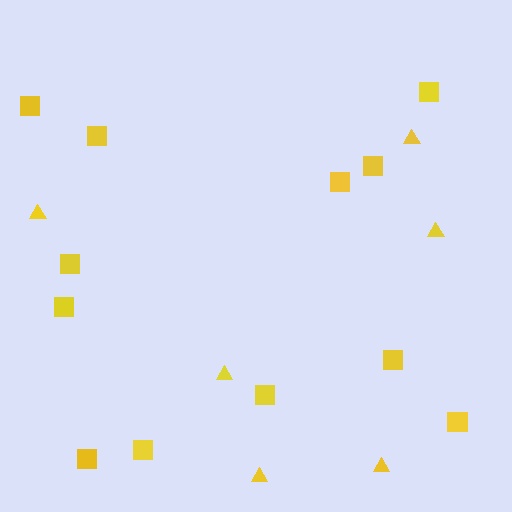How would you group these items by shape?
There are 2 groups: one group of triangles (6) and one group of squares (12).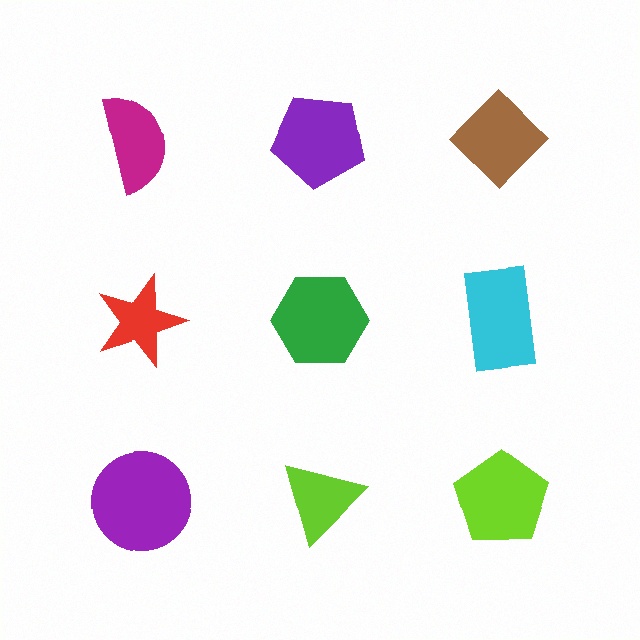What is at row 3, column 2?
A lime triangle.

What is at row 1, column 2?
A purple pentagon.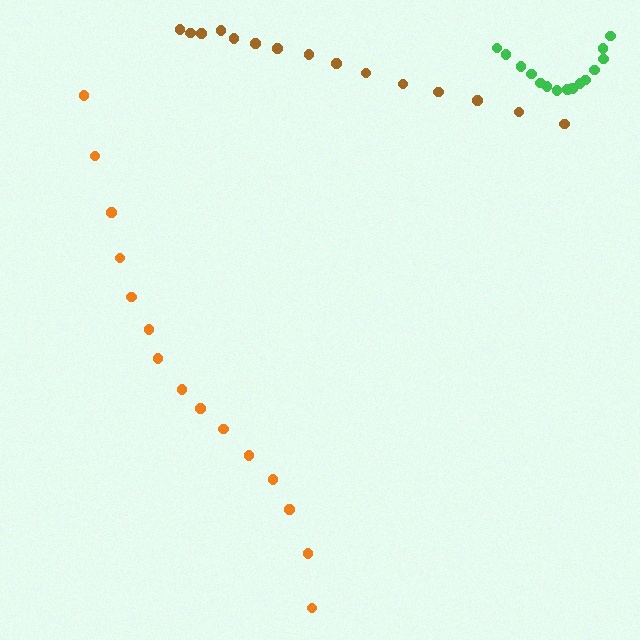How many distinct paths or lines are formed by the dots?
There are 3 distinct paths.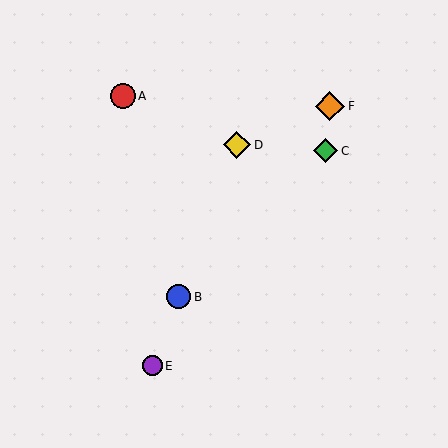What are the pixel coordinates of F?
Object F is at (330, 106).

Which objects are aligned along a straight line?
Objects B, D, E are aligned along a straight line.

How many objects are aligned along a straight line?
3 objects (B, D, E) are aligned along a straight line.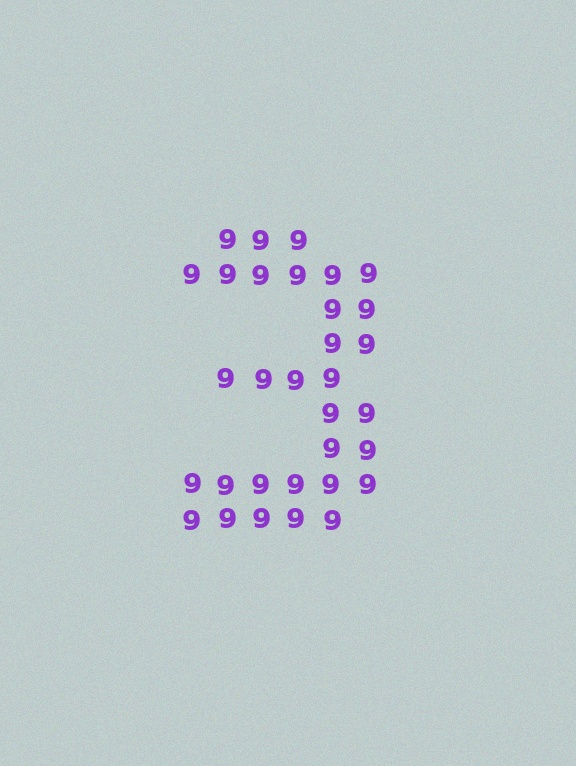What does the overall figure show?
The overall figure shows the digit 3.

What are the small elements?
The small elements are digit 9's.